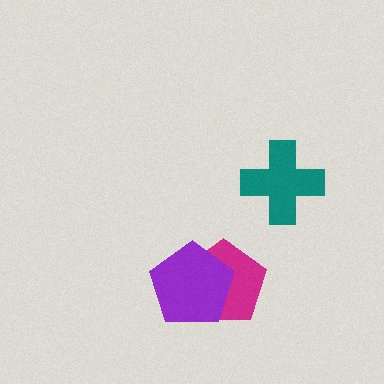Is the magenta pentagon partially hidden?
Yes, it is partially covered by another shape.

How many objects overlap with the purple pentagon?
1 object overlaps with the purple pentagon.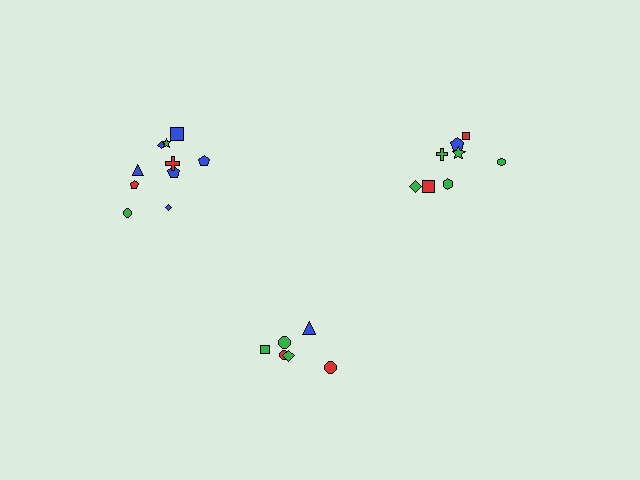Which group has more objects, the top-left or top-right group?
The top-left group.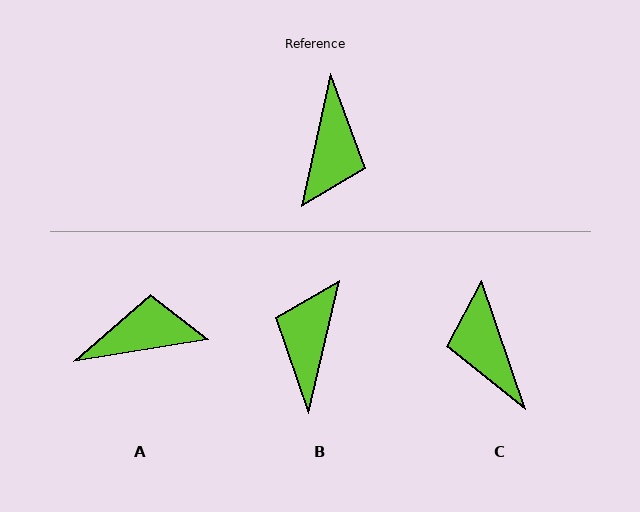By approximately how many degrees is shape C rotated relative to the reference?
Approximately 149 degrees clockwise.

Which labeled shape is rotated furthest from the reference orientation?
B, about 179 degrees away.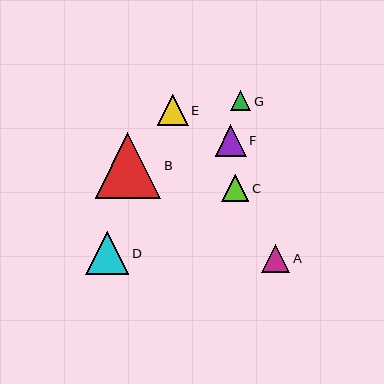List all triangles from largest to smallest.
From largest to smallest: B, D, F, E, A, C, G.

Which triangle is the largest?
Triangle B is the largest with a size of approximately 66 pixels.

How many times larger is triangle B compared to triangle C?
Triangle B is approximately 2.4 times the size of triangle C.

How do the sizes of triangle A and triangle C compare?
Triangle A and triangle C are approximately the same size.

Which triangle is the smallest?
Triangle G is the smallest with a size of approximately 21 pixels.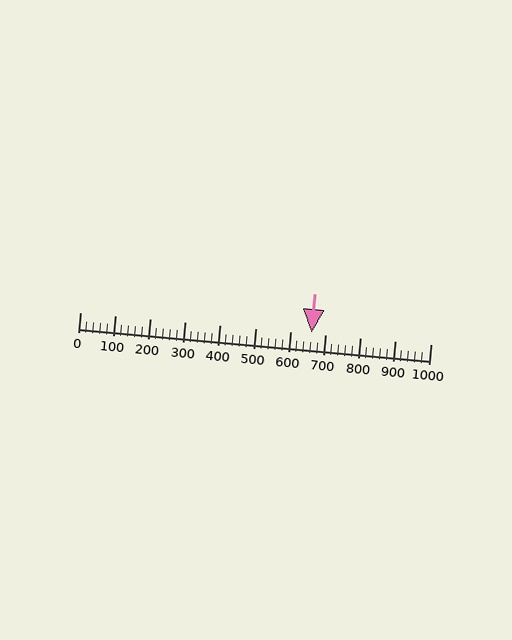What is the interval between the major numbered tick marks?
The major tick marks are spaced 100 units apart.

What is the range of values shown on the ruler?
The ruler shows values from 0 to 1000.